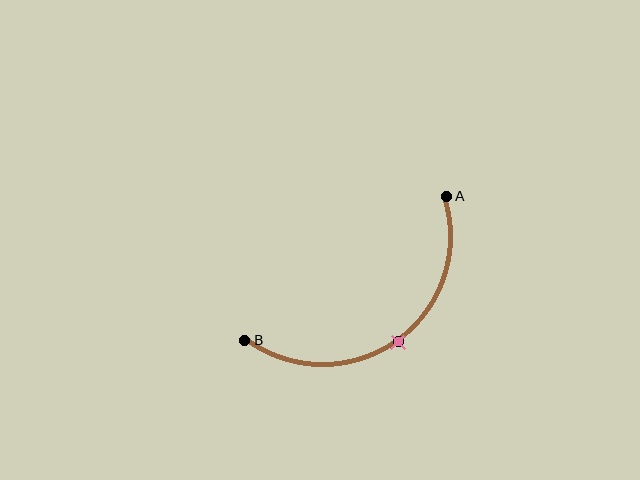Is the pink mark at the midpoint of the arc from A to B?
Yes. The pink mark lies on the arc at equal arc-length from both A and B — it is the arc midpoint.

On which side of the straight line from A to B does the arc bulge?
The arc bulges below and to the right of the straight line connecting A and B.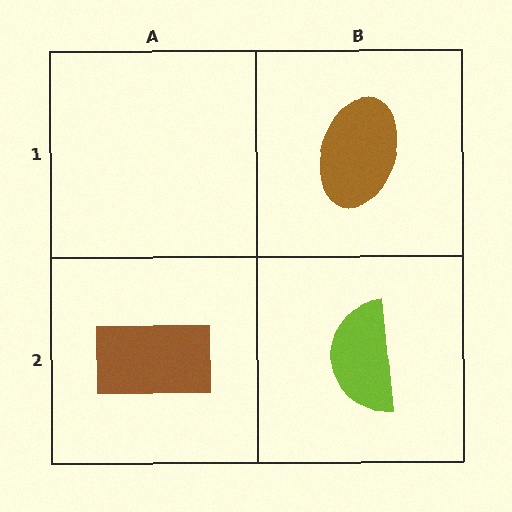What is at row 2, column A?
A brown rectangle.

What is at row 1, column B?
A brown ellipse.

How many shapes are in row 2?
2 shapes.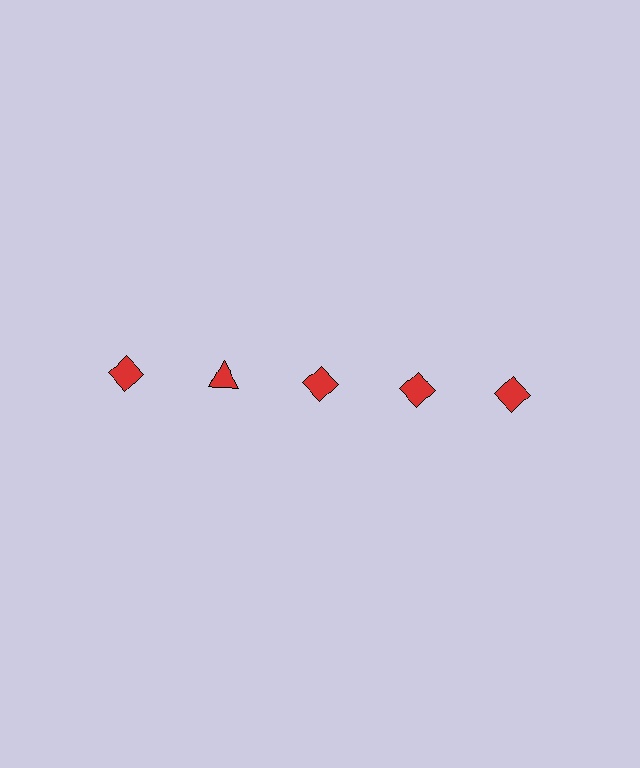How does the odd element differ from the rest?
It has a different shape: triangle instead of diamond.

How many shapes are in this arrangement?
There are 5 shapes arranged in a grid pattern.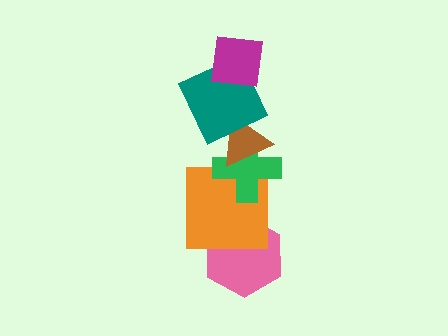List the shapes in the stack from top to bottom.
From top to bottom: the magenta square, the teal square, the brown triangle, the green cross, the orange square, the pink hexagon.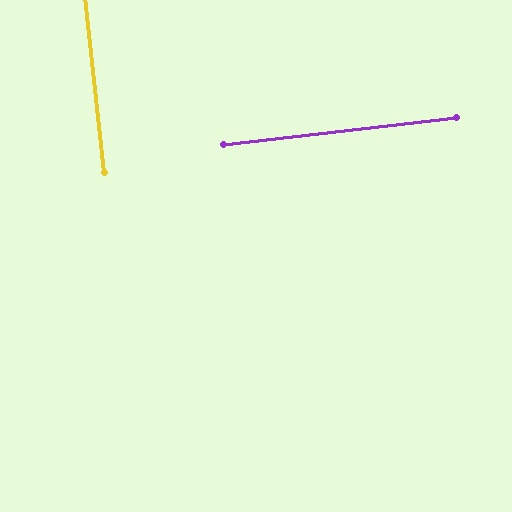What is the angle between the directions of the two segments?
Approximately 90 degrees.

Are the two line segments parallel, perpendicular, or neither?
Perpendicular — they meet at approximately 90°.